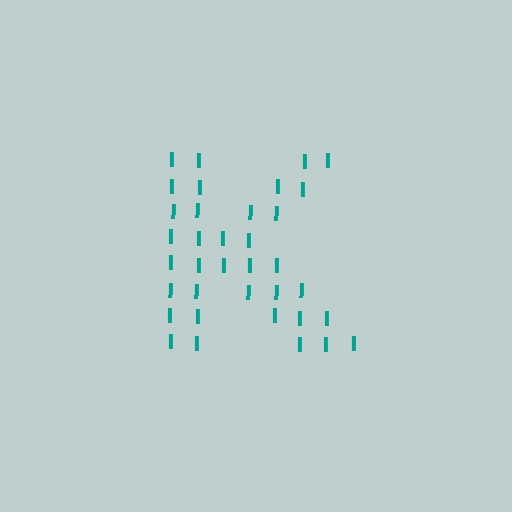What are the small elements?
The small elements are letter I's.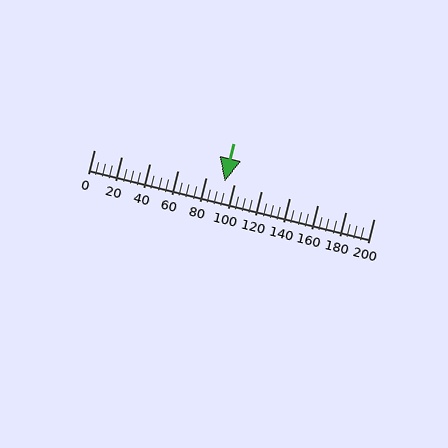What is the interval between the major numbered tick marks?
The major tick marks are spaced 20 units apart.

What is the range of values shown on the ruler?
The ruler shows values from 0 to 200.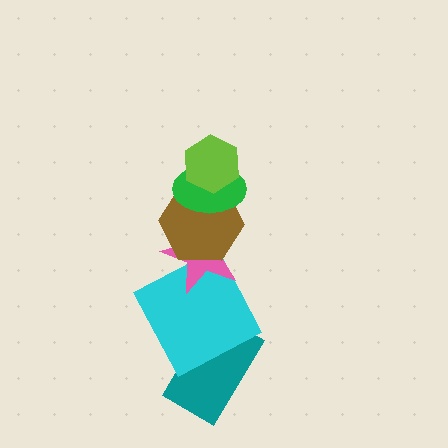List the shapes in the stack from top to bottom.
From top to bottom: the lime hexagon, the green ellipse, the brown hexagon, the pink star, the cyan square, the teal rectangle.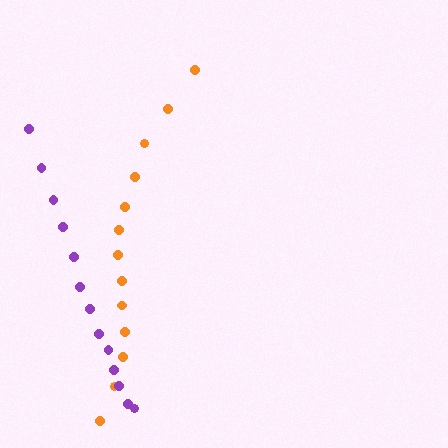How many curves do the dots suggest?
There are 2 distinct paths.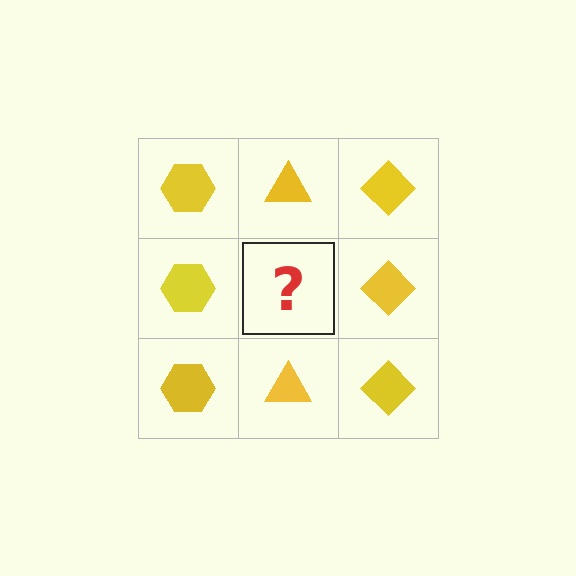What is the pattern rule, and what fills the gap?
The rule is that each column has a consistent shape. The gap should be filled with a yellow triangle.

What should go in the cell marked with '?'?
The missing cell should contain a yellow triangle.